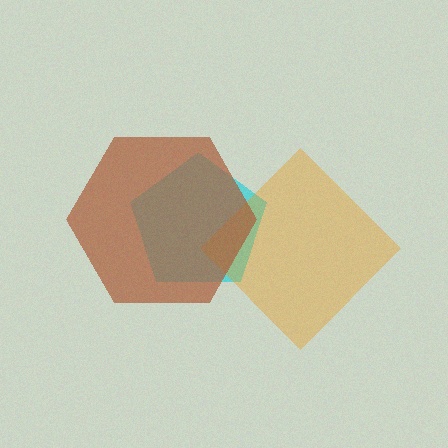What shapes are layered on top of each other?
The layered shapes are: a cyan pentagon, an orange diamond, a brown hexagon.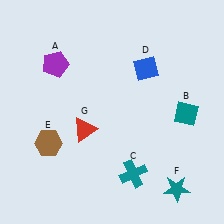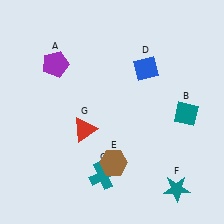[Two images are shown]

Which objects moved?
The objects that moved are: the teal cross (C), the brown hexagon (E).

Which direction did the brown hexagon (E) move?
The brown hexagon (E) moved right.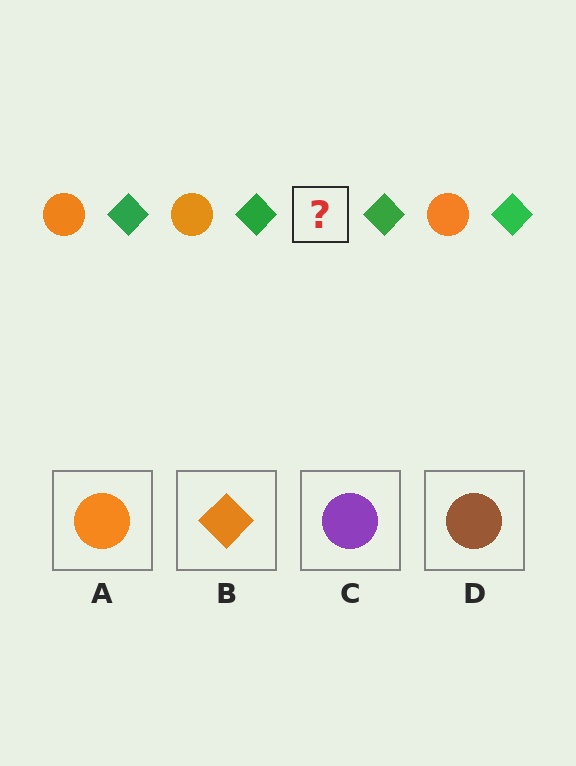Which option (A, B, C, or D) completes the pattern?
A.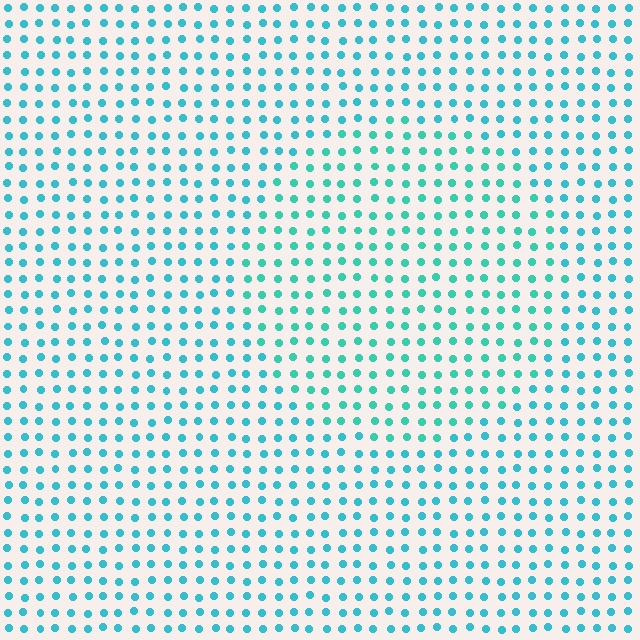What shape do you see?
I see a circle.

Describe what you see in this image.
The image is filled with small cyan elements in a uniform arrangement. A circle-shaped region is visible where the elements are tinted to a slightly different hue, forming a subtle color boundary.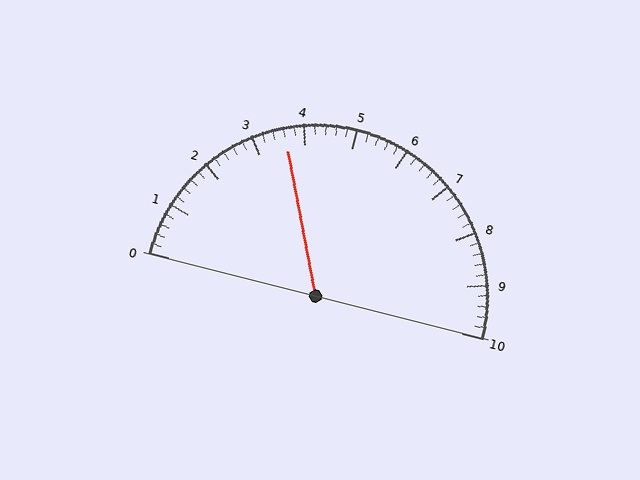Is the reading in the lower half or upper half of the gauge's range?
The reading is in the lower half of the range (0 to 10).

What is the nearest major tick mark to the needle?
The nearest major tick mark is 4.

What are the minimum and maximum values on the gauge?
The gauge ranges from 0 to 10.